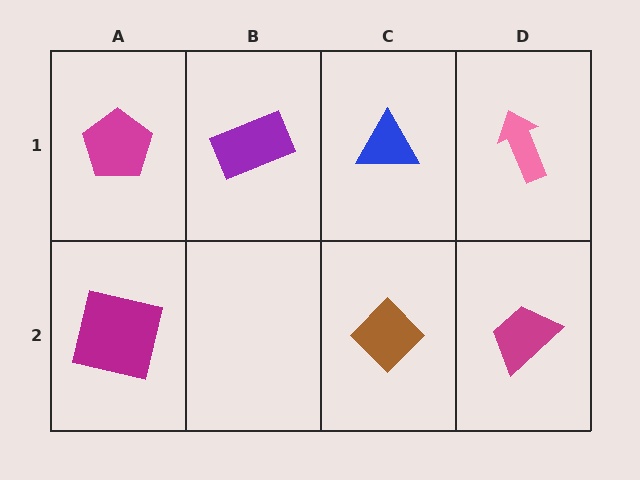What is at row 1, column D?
A pink arrow.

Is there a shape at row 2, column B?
No, that cell is empty.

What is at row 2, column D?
A magenta trapezoid.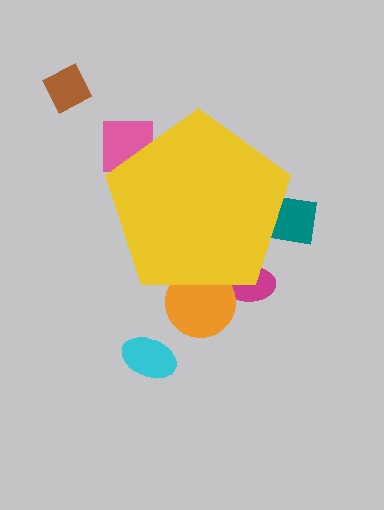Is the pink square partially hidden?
Yes, the pink square is partially hidden behind the yellow pentagon.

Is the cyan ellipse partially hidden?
No, the cyan ellipse is fully visible.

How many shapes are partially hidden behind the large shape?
4 shapes are partially hidden.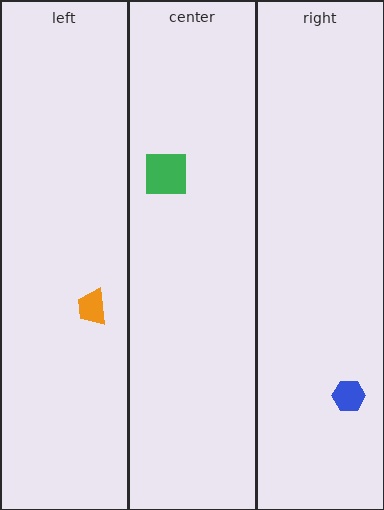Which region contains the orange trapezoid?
The left region.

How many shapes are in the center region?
1.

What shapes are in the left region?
The orange trapezoid.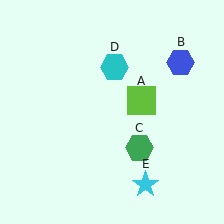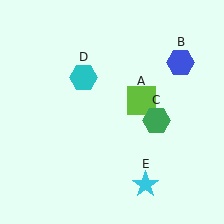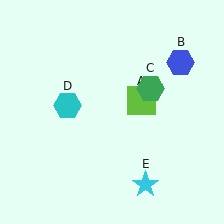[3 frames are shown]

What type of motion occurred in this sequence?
The green hexagon (object C), cyan hexagon (object D) rotated counterclockwise around the center of the scene.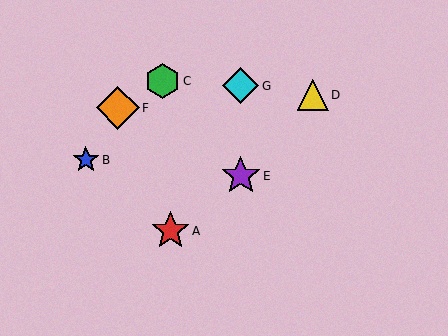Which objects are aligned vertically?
Objects E, G are aligned vertically.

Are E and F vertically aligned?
No, E is at x≈241 and F is at x≈118.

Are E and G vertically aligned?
Yes, both are at x≈241.